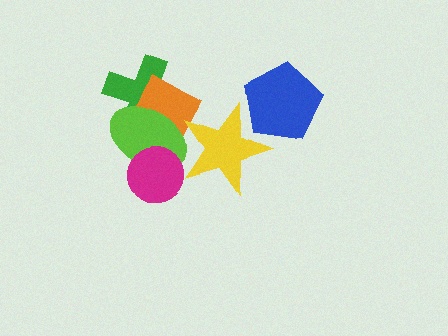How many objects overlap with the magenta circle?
1 object overlaps with the magenta circle.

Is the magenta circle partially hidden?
No, no other shape covers it.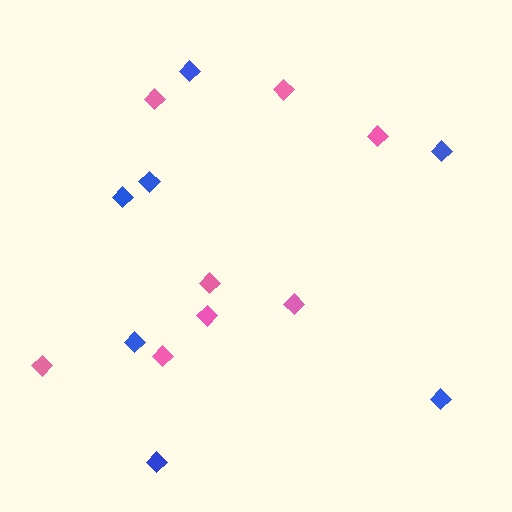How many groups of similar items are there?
There are 2 groups: one group of blue diamonds (7) and one group of pink diamonds (8).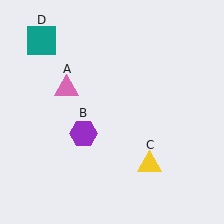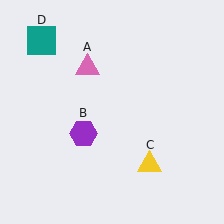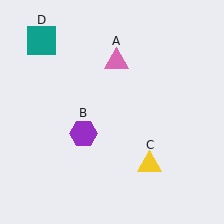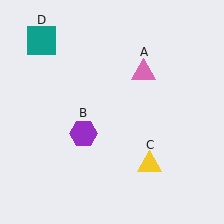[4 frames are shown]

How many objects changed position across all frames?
1 object changed position: pink triangle (object A).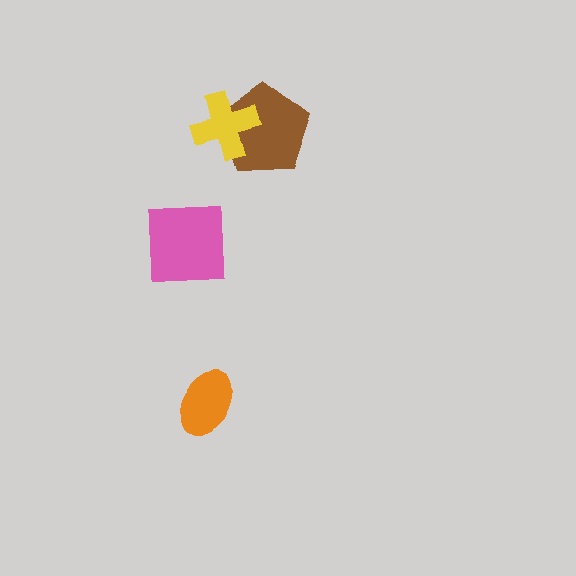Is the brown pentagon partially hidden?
Yes, it is partially covered by another shape.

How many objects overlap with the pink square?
0 objects overlap with the pink square.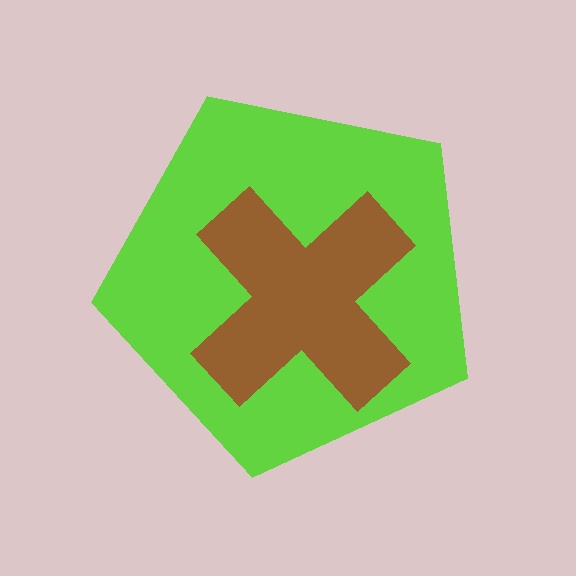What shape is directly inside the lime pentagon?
The brown cross.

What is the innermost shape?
The brown cross.